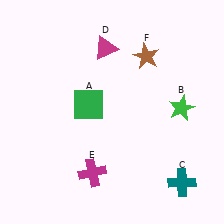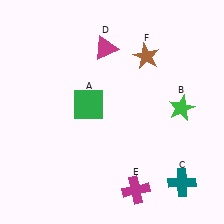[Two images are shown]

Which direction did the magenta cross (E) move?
The magenta cross (E) moved right.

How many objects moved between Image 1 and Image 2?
1 object moved between the two images.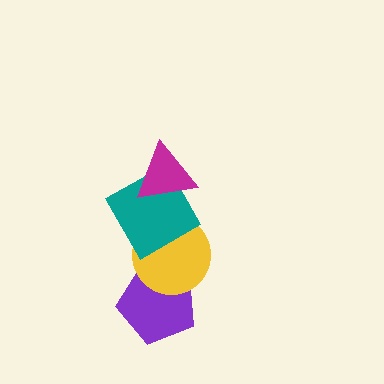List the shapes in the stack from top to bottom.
From top to bottom: the magenta triangle, the teal square, the yellow circle, the purple pentagon.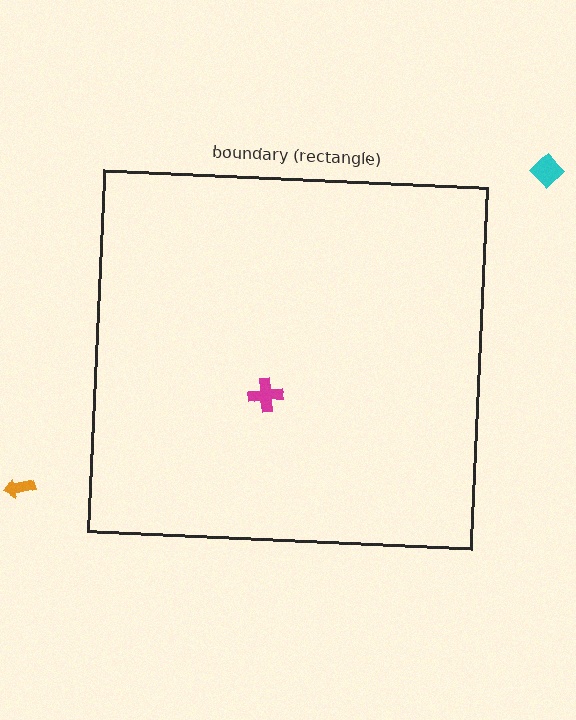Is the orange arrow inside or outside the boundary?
Outside.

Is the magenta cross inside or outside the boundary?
Inside.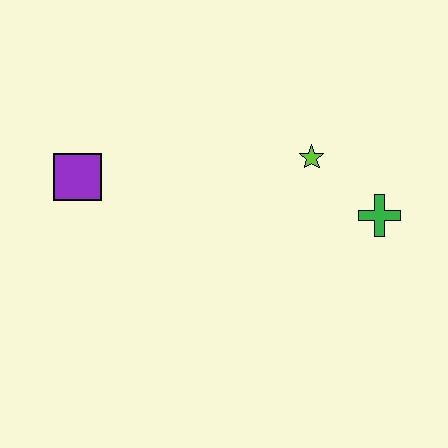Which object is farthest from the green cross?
The purple square is farthest from the green cross.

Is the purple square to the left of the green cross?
Yes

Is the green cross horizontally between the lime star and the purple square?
No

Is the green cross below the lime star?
Yes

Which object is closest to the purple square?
The lime star is closest to the purple square.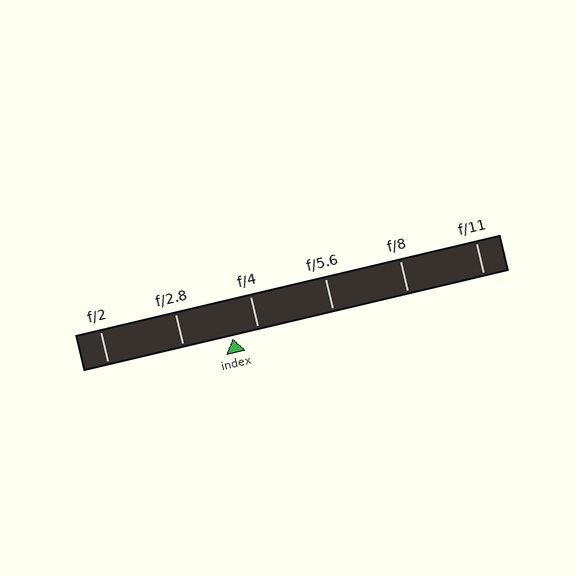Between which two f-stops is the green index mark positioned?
The index mark is between f/2.8 and f/4.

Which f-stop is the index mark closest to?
The index mark is closest to f/4.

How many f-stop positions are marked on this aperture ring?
There are 6 f-stop positions marked.